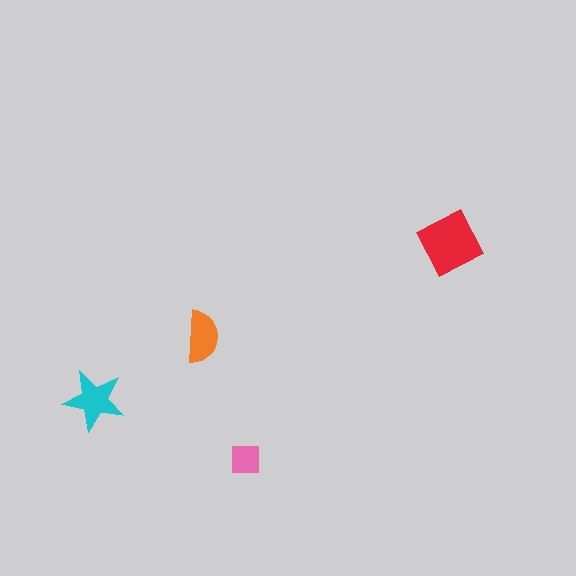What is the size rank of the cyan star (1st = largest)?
2nd.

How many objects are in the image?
There are 4 objects in the image.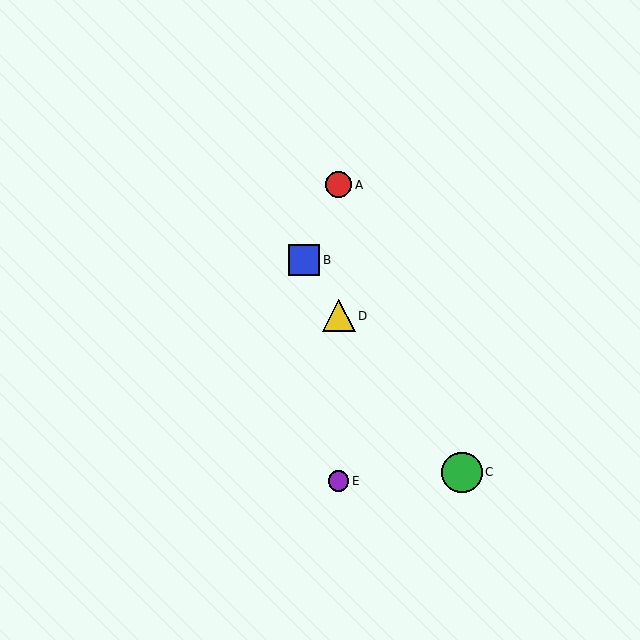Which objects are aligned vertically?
Objects A, D, E are aligned vertically.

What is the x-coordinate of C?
Object C is at x≈462.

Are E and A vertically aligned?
Yes, both are at x≈339.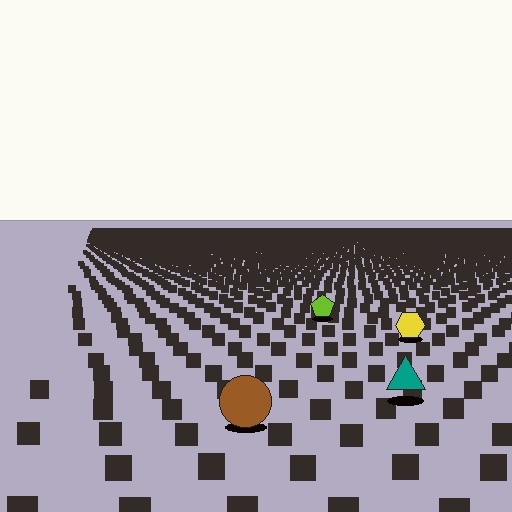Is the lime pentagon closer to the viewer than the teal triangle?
No. The teal triangle is closer — you can tell from the texture gradient: the ground texture is coarser near it.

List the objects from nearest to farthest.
From nearest to farthest: the brown circle, the teal triangle, the yellow hexagon, the lime pentagon.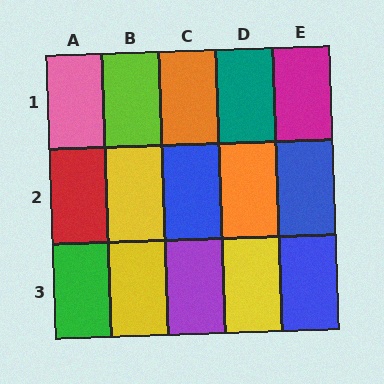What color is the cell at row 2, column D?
Orange.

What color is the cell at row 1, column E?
Magenta.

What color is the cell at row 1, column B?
Lime.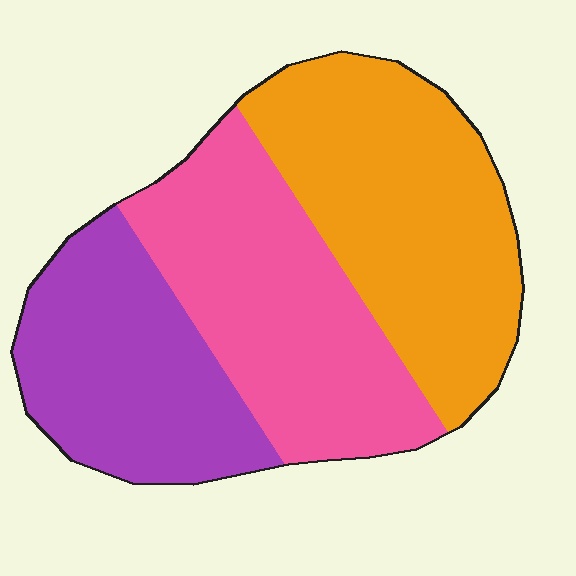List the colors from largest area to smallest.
From largest to smallest: orange, pink, purple.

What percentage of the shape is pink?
Pink takes up about one third (1/3) of the shape.